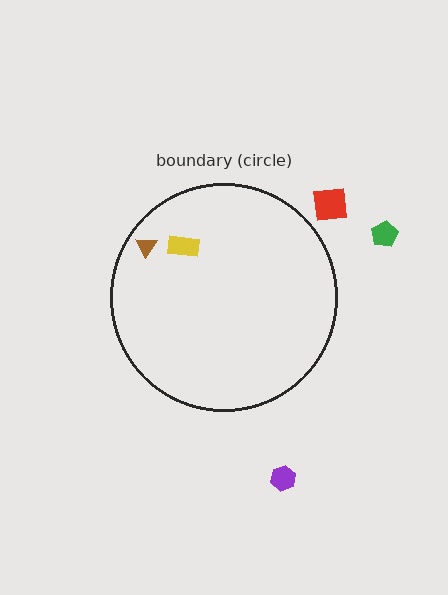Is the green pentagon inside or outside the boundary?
Outside.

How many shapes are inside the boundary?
2 inside, 3 outside.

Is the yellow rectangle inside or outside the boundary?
Inside.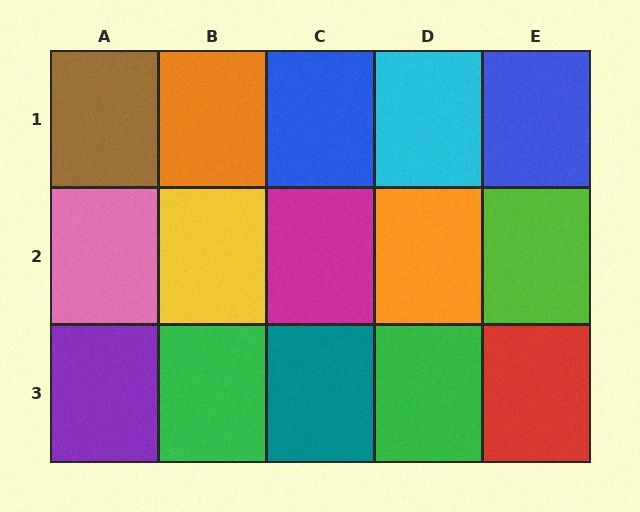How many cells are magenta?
1 cell is magenta.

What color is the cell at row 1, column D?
Cyan.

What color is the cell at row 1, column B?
Orange.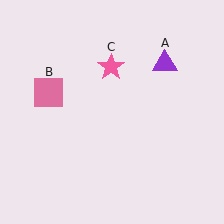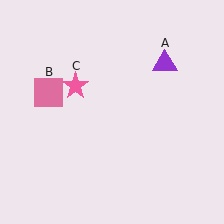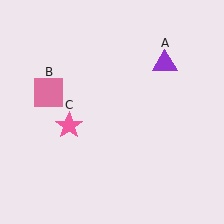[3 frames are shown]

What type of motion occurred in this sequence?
The pink star (object C) rotated counterclockwise around the center of the scene.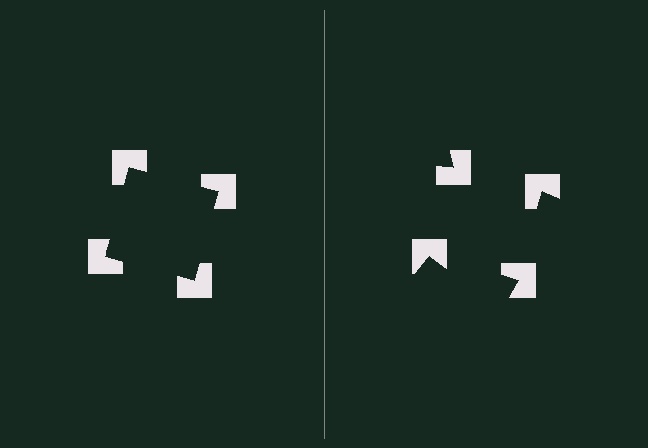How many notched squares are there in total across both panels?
8 — 4 on each side.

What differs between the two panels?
The notched squares are positioned identically on both sides; only the wedge orientations differ. On the left they align to a square; on the right they are misaligned.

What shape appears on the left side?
An illusory square.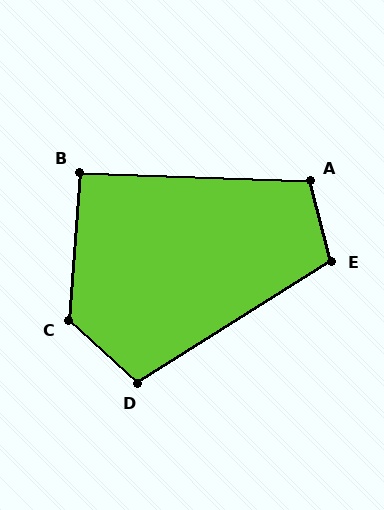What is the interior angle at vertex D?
Approximately 105 degrees (obtuse).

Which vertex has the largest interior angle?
C, at approximately 128 degrees.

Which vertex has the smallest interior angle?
B, at approximately 92 degrees.